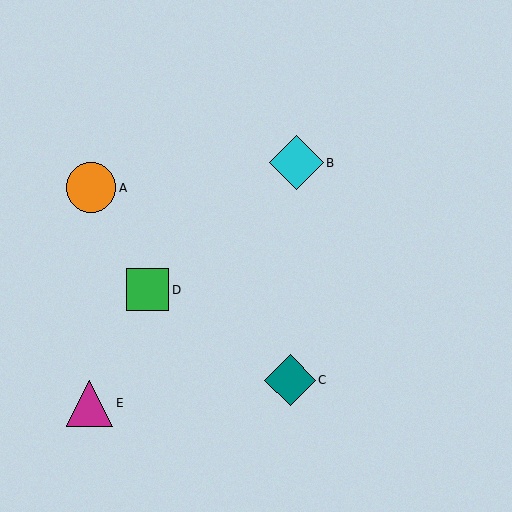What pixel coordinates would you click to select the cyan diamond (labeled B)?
Click at (296, 163) to select the cyan diamond B.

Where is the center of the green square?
The center of the green square is at (148, 290).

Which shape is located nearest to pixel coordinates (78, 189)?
The orange circle (labeled A) at (91, 188) is nearest to that location.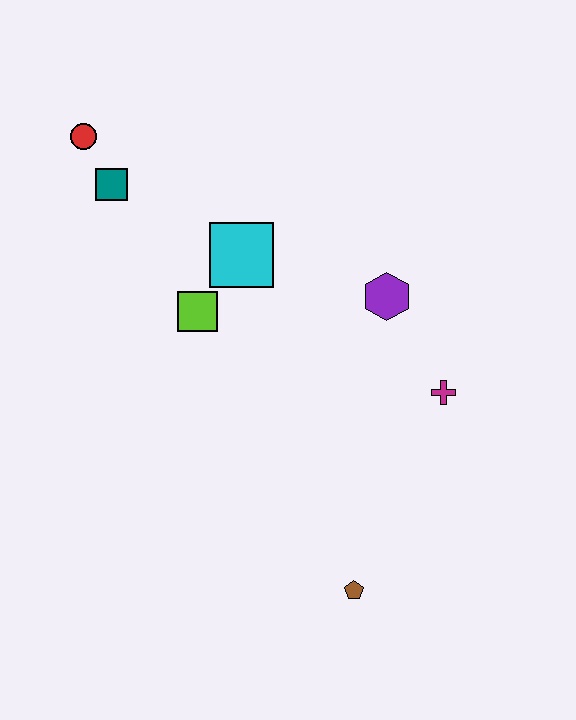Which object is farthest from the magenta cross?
The red circle is farthest from the magenta cross.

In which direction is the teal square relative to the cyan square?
The teal square is to the left of the cyan square.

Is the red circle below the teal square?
No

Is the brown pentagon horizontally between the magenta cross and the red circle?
Yes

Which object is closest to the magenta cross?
The purple hexagon is closest to the magenta cross.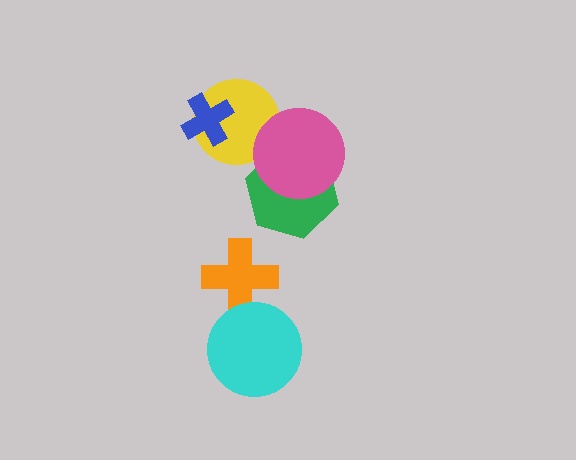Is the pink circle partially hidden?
No, no other shape covers it.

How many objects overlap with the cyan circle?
1 object overlaps with the cyan circle.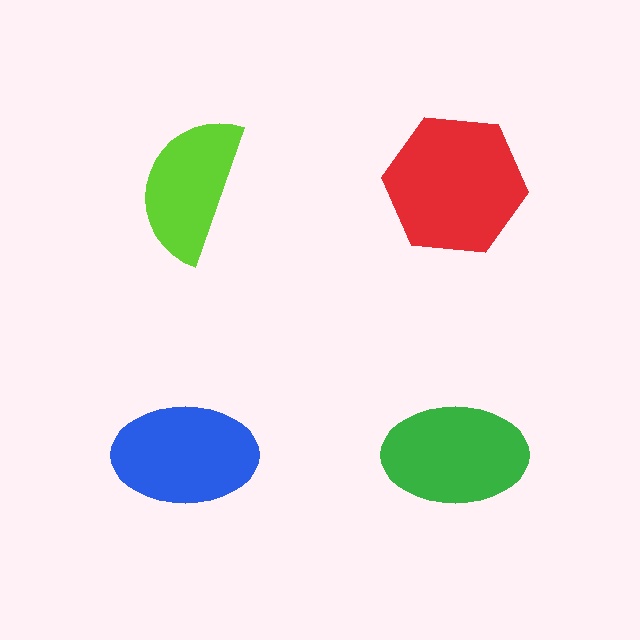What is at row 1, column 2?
A red hexagon.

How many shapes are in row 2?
2 shapes.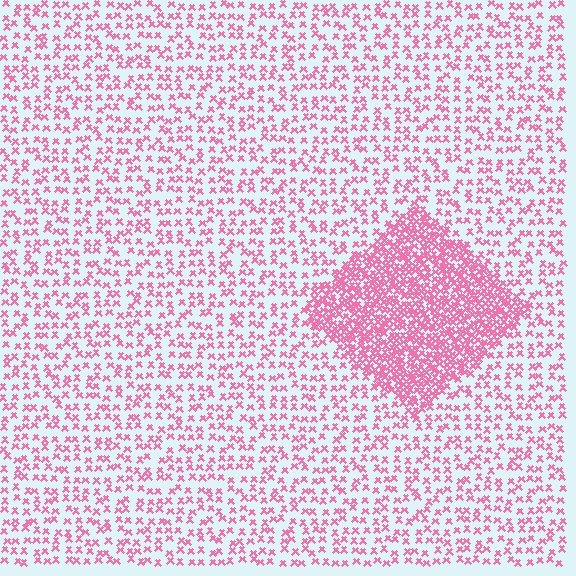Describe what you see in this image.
The image contains small pink elements arranged at two different densities. A diamond-shaped region is visible where the elements are more densely packed than the surrounding area.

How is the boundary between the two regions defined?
The boundary is defined by a change in element density (approximately 2.7x ratio). All elements are the same color, size, and shape.